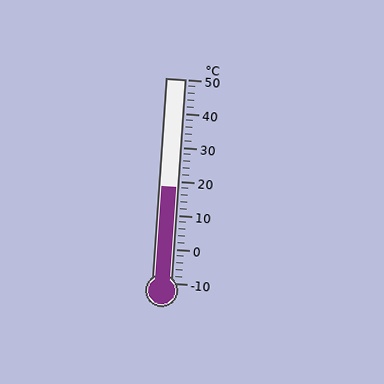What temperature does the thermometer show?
The thermometer shows approximately 18°C.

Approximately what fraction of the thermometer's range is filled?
The thermometer is filled to approximately 45% of its range.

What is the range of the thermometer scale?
The thermometer scale ranges from -10°C to 50°C.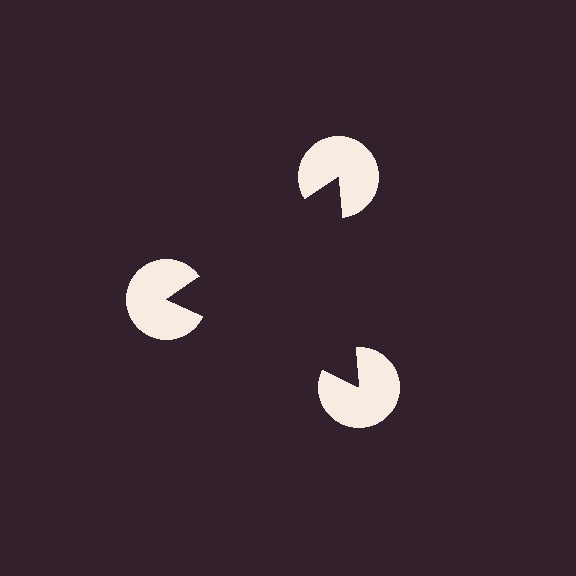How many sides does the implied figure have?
3 sides.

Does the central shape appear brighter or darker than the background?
It typically appears slightly darker than the background, even though no actual brightness change is drawn.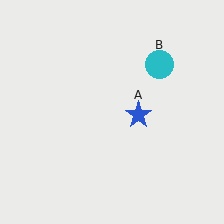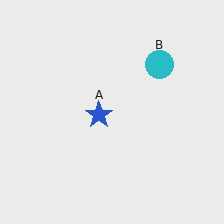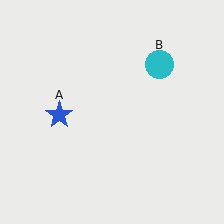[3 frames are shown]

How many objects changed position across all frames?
1 object changed position: blue star (object A).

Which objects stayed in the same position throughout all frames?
Cyan circle (object B) remained stationary.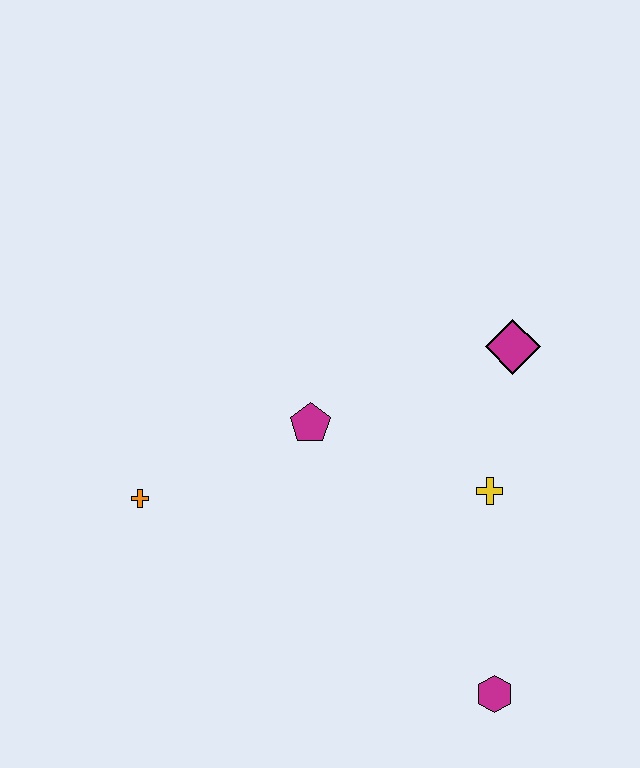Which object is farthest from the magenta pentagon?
The magenta hexagon is farthest from the magenta pentagon.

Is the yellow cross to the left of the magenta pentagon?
No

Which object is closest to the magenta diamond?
The yellow cross is closest to the magenta diamond.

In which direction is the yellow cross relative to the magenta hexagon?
The yellow cross is above the magenta hexagon.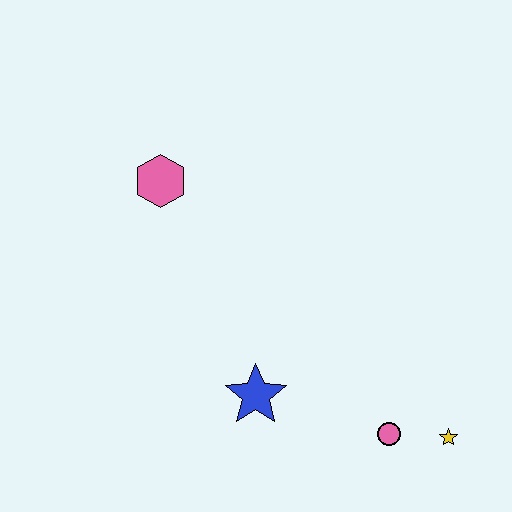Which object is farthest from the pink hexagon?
The yellow star is farthest from the pink hexagon.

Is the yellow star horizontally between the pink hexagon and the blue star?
No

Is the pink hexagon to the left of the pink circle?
Yes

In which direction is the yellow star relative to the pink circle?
The yellow star is to the right of the pink circle.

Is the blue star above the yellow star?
Yes